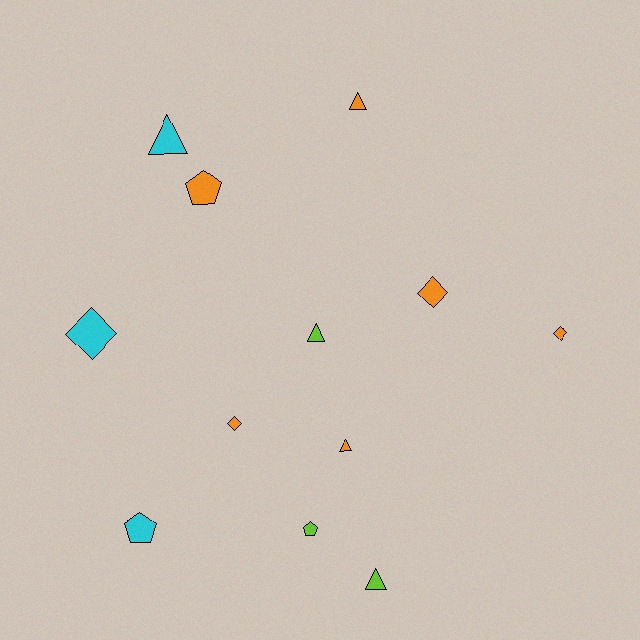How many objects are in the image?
There are 12 objects.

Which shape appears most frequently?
Triangle, with 5 objects.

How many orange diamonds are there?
There are 3 orange diamonds.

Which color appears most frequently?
Orange, with 6 objects.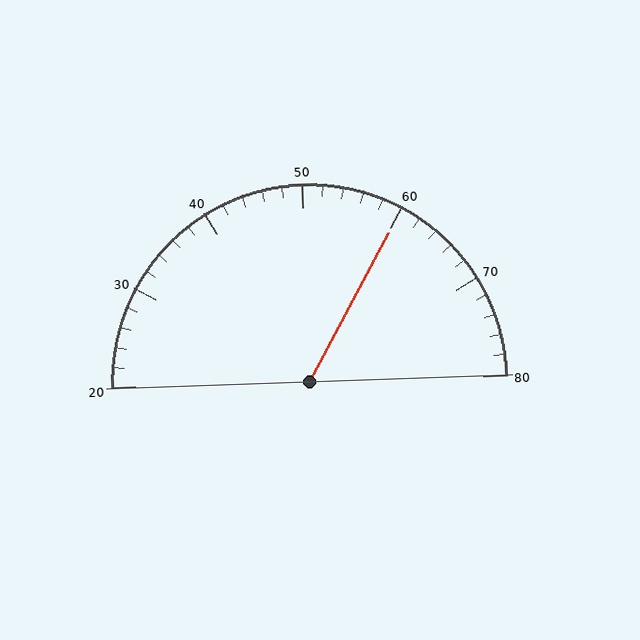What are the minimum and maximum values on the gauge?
The gauge ranges from 20 to 80.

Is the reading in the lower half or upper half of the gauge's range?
The reading is in the upper half of the range (20 to 80).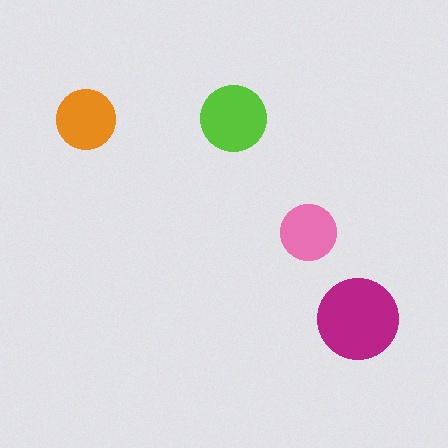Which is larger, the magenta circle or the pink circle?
The magenta one.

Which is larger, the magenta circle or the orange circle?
The magenta one.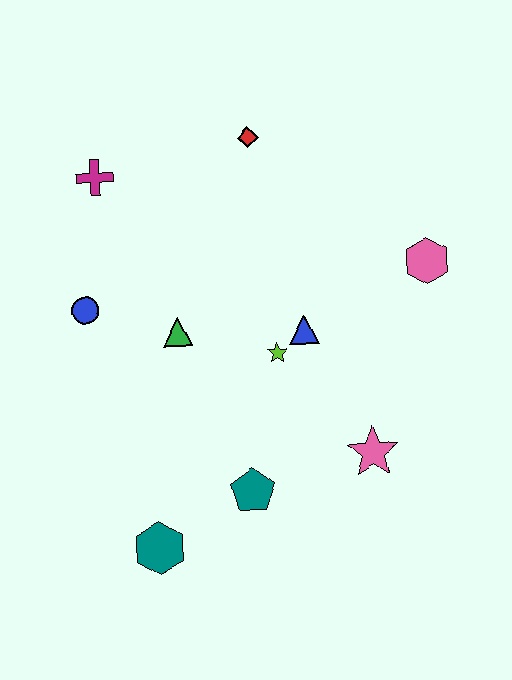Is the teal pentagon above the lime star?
No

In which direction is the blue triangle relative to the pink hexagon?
The blue triangle is to the left of the pink hexagon.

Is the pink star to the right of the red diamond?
Yes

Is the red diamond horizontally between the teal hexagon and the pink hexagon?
Yes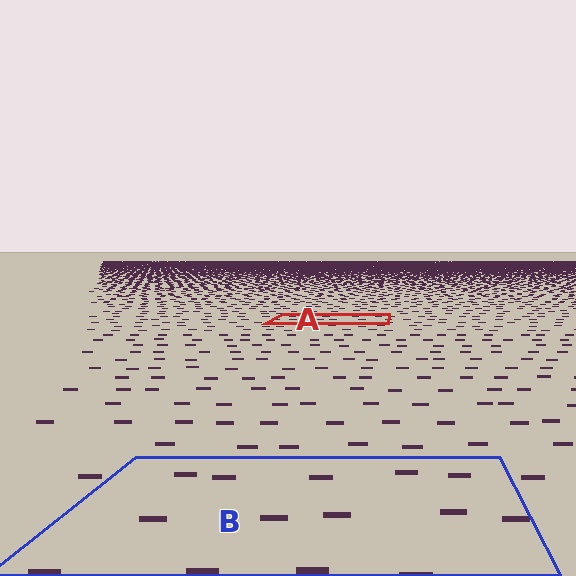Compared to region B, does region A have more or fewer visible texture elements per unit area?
Region A has more texture elements per unit area — they are packed more densely because it is farther away.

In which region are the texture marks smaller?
The texture marks are smaller in region A, because it is farther away.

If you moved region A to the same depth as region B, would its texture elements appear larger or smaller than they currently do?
They would appear larger. At a closer depth, the same texture elements are projected at a bigger on-screen size.